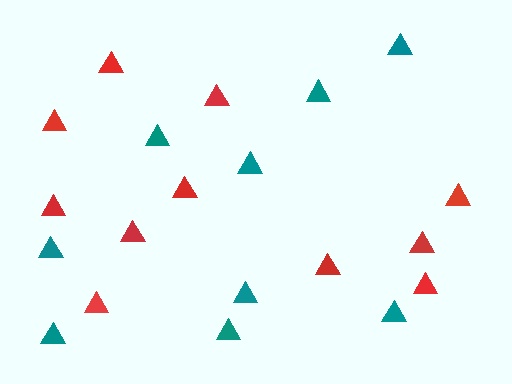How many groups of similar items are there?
There are 2 groups: one group of red triangles (11) and one group of teal triangles (9).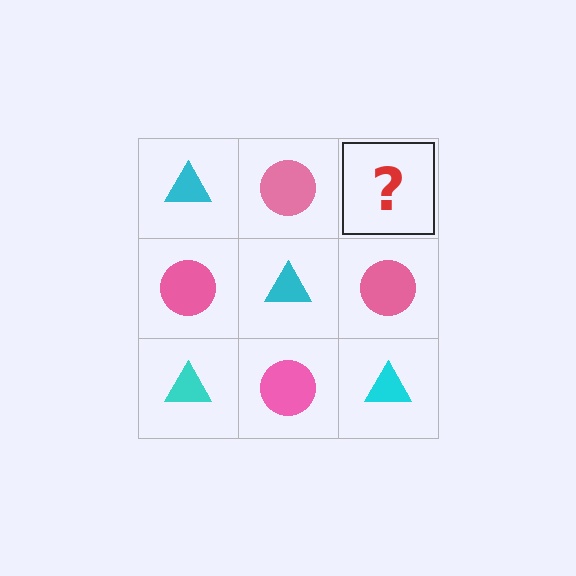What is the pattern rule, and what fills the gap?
The rule is that it alternates cyan triangle and pink circle in a checkerboard pattern. The gap should be filled with a cyan triangle.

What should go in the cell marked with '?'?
The missing cell should contain a cyan triangle.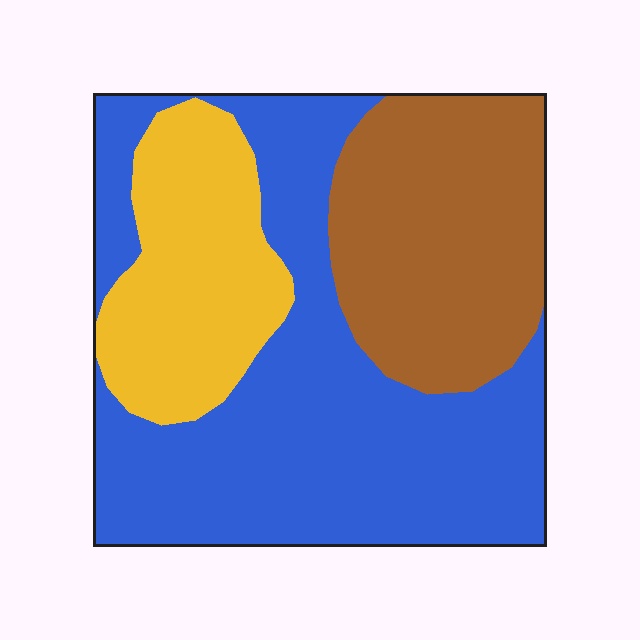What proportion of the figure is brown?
Brown takes up about one quarter (1/4) of the figure.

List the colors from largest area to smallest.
From largest to smallest: blue, brown, yellow.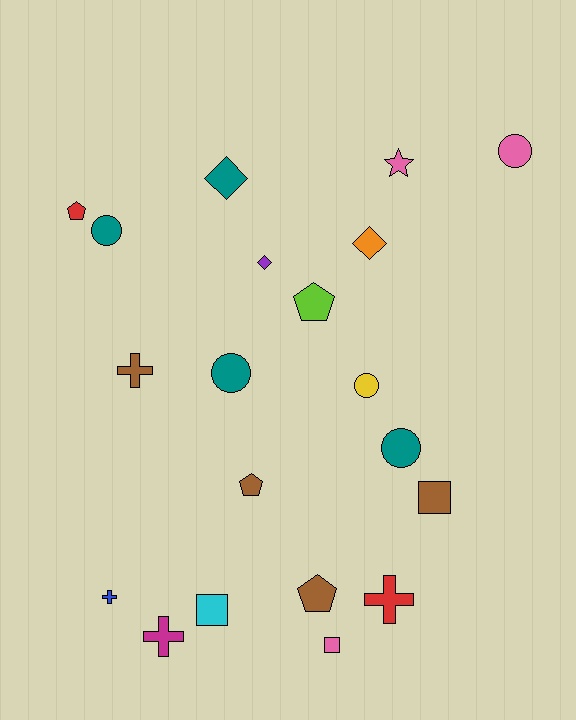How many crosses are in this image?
There are 4 crosses.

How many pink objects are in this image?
There are 3 pink objects.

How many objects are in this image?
There are 20 objects.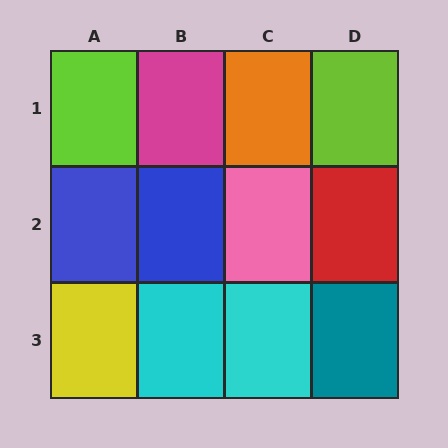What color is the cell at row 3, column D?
Teal.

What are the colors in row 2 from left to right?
Blue, blue, pink, red.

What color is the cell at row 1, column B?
Magenta.